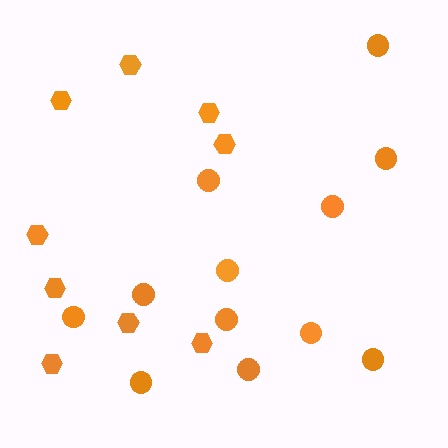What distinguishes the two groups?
There are 2 groups: one group of circles (12) and one group of hexagons (9).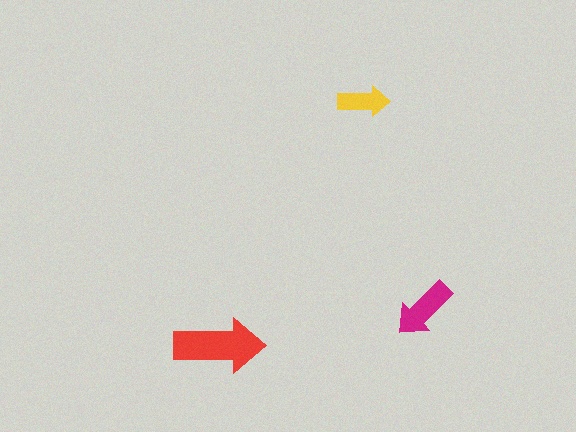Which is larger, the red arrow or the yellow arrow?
The red one.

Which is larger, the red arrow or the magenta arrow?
The red one.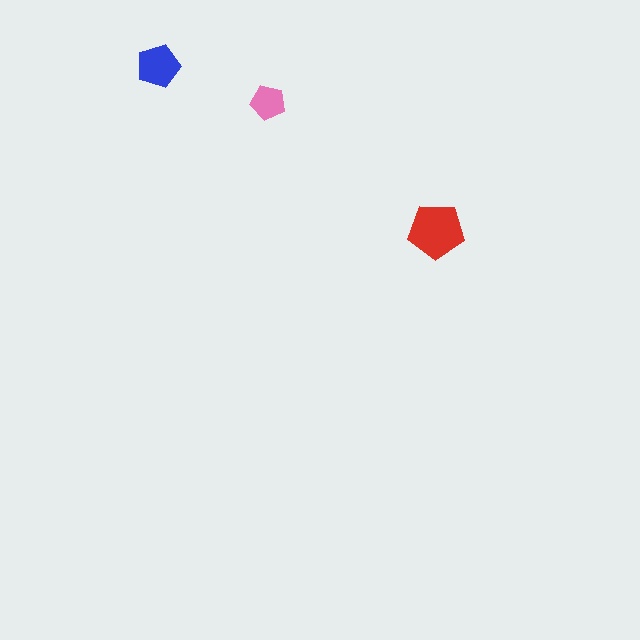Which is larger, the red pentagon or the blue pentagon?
The red one.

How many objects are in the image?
There are 3 objects in the image.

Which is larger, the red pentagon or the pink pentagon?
The red one.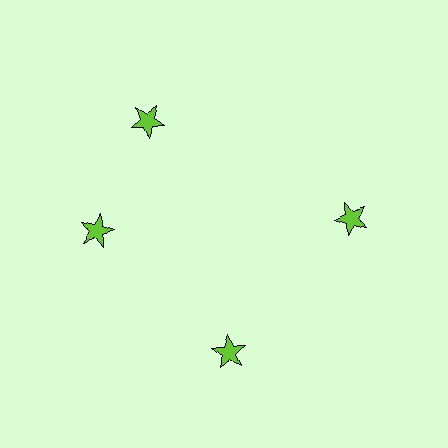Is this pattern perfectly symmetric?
No. The 4 lime stars are arranged in a ring, but one element near the 12 o'clock position is rotated out of alignment along the ring, breaking the 4-fold rotational symmetry.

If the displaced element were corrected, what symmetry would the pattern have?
It would have 4-fold rotational symmetry — the pattern would map onto itself every 90 degrees.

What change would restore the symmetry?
The symmetry would be restored by rotating it back into even spacing with its neighbors so that all 4 stars sit at equal angles and equal distance from the center.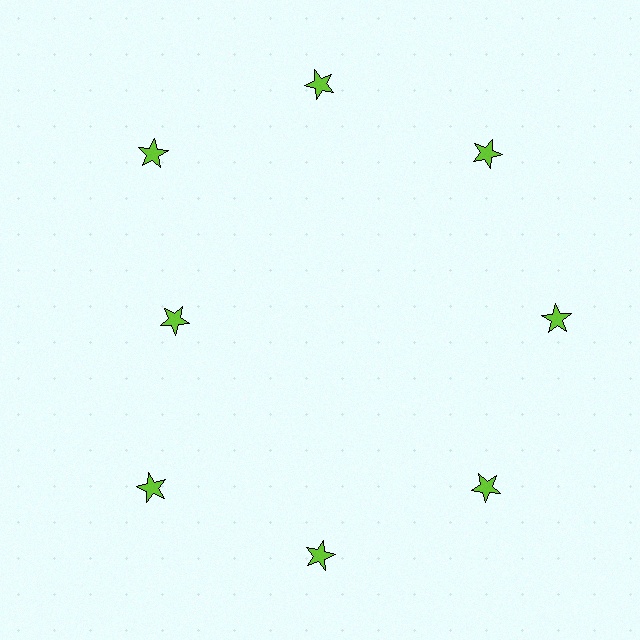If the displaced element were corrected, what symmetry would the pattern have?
It would have 8-fold rotational symmetry — the pattern would map onto itself every 45 degrees.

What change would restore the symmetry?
The symmetry would be restored by moving it outward, back onto the ring so that all 8 stars sit at equal angles and equal distance from the center.